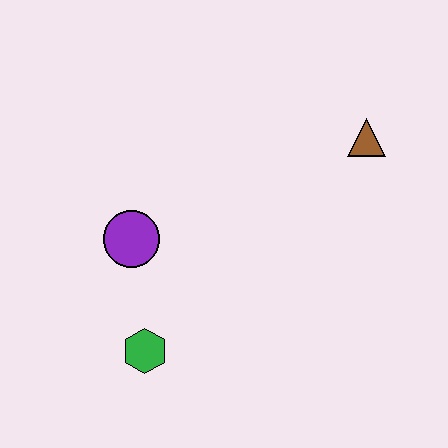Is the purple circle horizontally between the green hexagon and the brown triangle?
No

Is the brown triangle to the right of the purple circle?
Yes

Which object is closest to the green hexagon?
The purple circle is closest to the green hexagon.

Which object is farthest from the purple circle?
The brown triangle is farthest from the purple circle.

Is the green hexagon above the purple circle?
No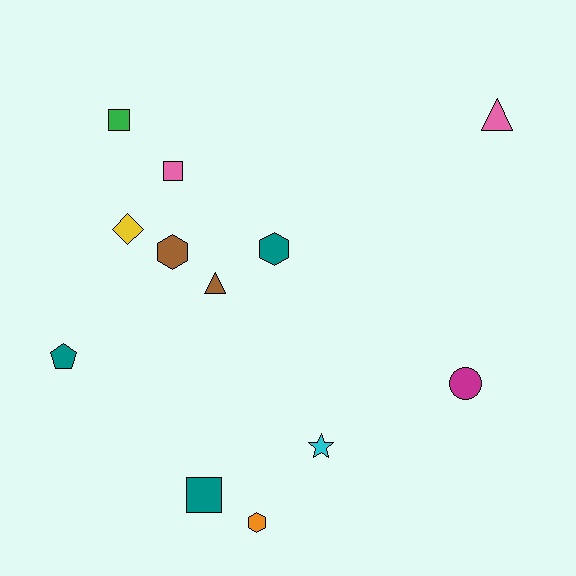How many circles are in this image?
There is 1 circle.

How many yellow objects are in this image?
There is 1 yellow object.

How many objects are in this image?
There are 12 objects.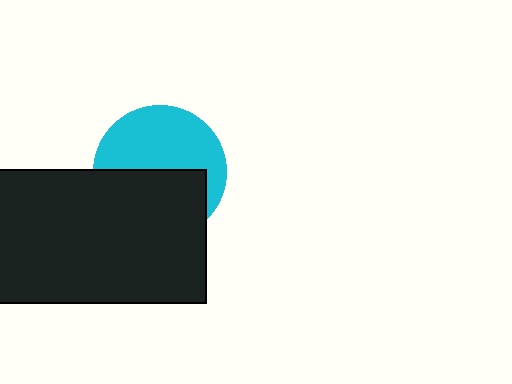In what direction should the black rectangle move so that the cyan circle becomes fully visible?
The black rectangle should move down. That is the shortest direction to clear the overlap and leave the cyan circle fully visible.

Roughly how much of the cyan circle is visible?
About half of it is visible (roughly 52%).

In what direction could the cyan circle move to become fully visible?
The cyan circle could move up. That would shift it out from behind the black rectangle entirely.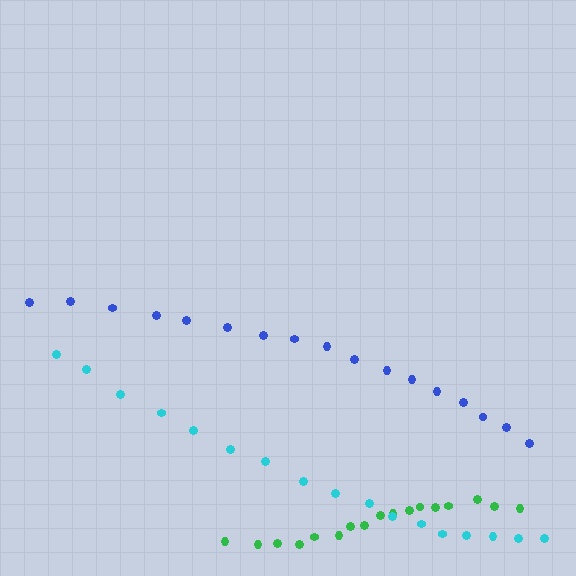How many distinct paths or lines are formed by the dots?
There are 3 distinct paths.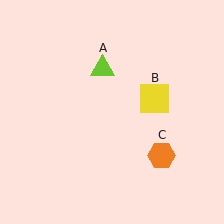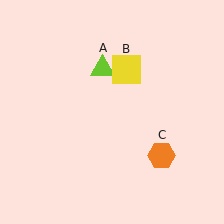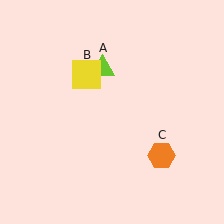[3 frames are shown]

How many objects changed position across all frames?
1 object changed position: yellow square (object B).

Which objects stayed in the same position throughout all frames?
Lime triangle (object A) and orange hexagon (object C) remained stationary.